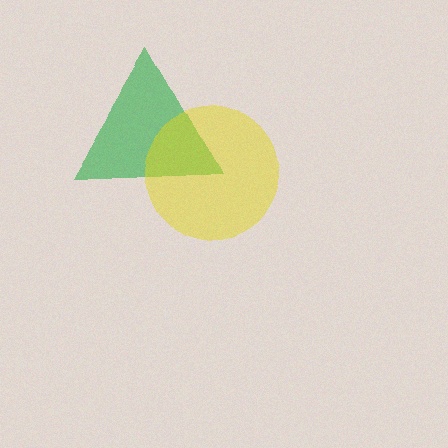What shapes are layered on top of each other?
The layered shapes are: a green triangle, a yellow circle.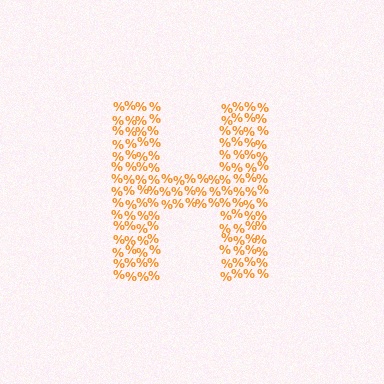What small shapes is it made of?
It is made of small percent signs.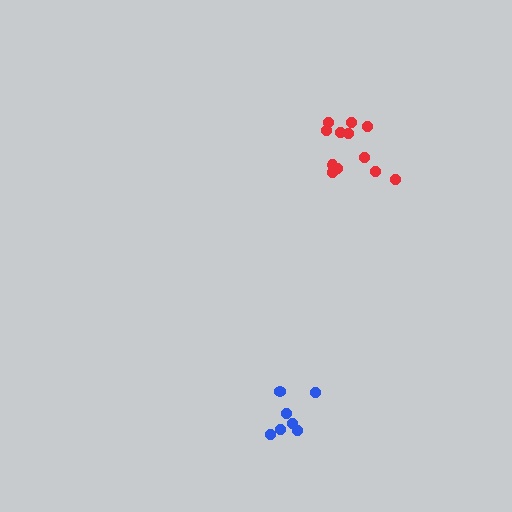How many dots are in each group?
Group 1: 12 dots, Group 2: 7 dots (19 total).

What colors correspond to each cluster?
The clusters are colored: red, blue.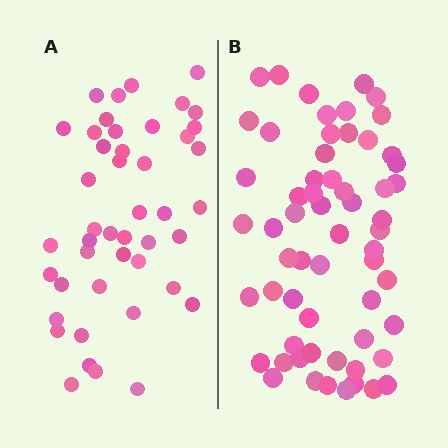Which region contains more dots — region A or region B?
Region B (the right region) has more dots.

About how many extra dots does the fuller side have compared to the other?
Region B has approximately 15 more dots than region A.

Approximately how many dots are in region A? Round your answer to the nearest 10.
About 40 dots. (The exact count is 45, which rounds to 40.)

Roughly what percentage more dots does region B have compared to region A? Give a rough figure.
About 35% more.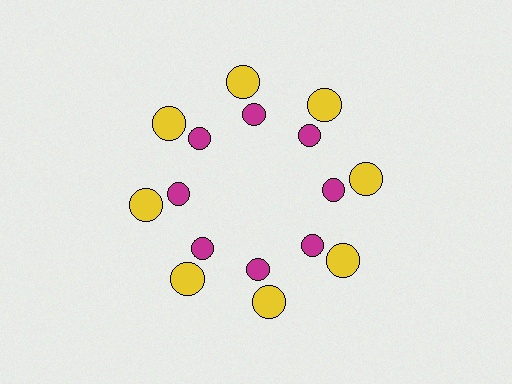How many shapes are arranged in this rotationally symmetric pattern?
There are 16 shapes, arranged in 8 groups of 2.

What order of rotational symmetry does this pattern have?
This pattern has 8-fold rotational symmetry.